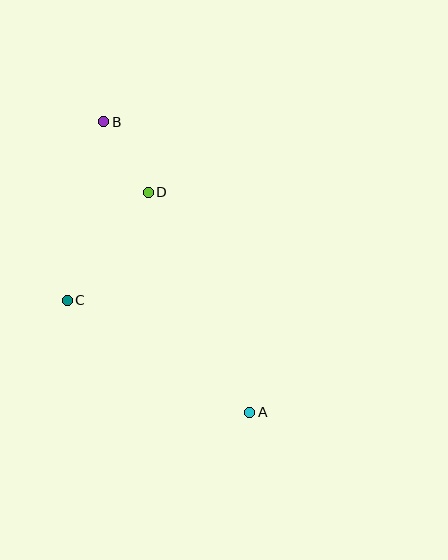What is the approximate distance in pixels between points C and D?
The distance between C and D is approximately 135 pixels.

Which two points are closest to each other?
Points B and D are closest to each other.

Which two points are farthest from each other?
Points A and B are farthest from each other.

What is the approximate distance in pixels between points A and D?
The distance between A and D is approximately 242 pixels.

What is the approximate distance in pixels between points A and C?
The distance between A and C is approximately 214 pixels.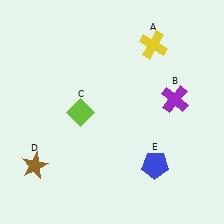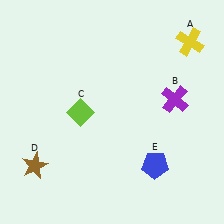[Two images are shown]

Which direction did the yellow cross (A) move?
The yellow cross (A) moved right.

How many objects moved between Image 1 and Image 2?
1 object moved between the two images.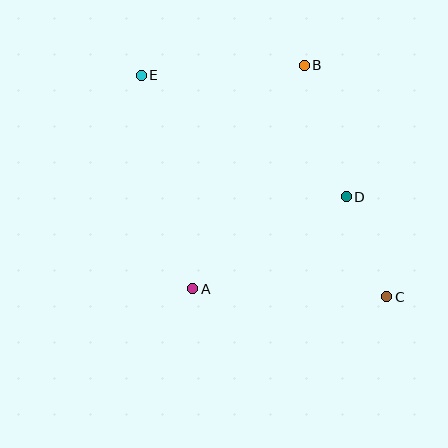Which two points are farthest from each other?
Points C and E are farthest from each other.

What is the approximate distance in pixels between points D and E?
The distance between D and E is approximately 238 pixels.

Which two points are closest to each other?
Points C and D are closest to each other.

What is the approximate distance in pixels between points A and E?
The distance between A and E is approximately 219 pixels.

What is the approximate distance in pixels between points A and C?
The distance between A and C is approximately 194 pixels.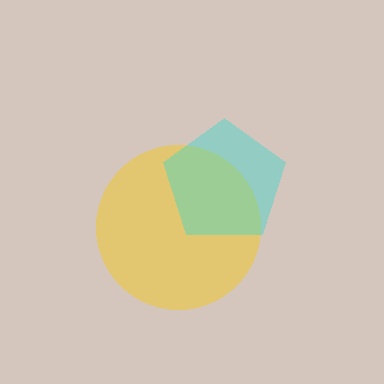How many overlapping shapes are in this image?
There are 2 overlapping shapes in the image.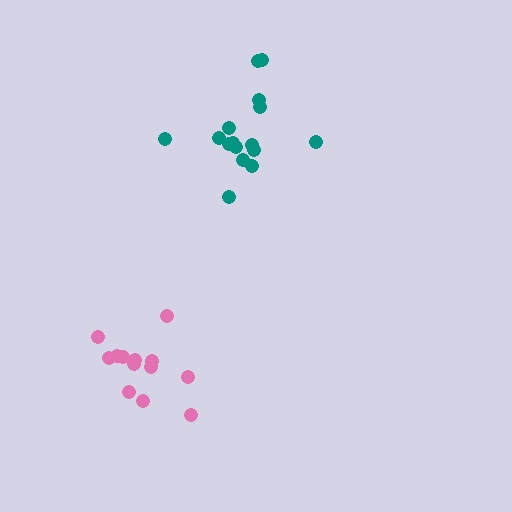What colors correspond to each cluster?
The clusters are colored: pink, teal.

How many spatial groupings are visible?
There are 2 spatial groupings.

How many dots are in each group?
Group 1: 13 dots, Group 2: 16 dots (29 total).